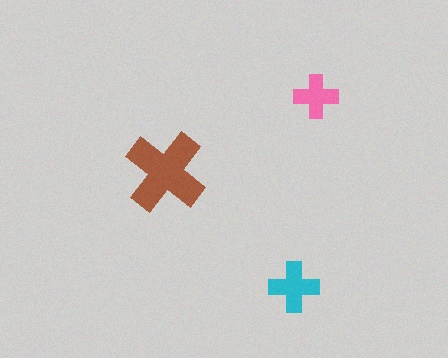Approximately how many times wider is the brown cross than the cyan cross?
About 1.5 times wider.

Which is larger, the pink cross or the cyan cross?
The cyan one.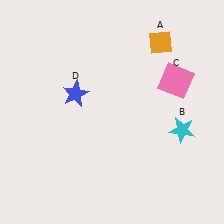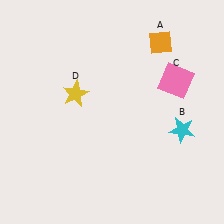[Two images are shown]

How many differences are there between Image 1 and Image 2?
There is 1 difference between the two images.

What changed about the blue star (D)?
In Image 1, D is blue. In Image 2, it changed to yellow.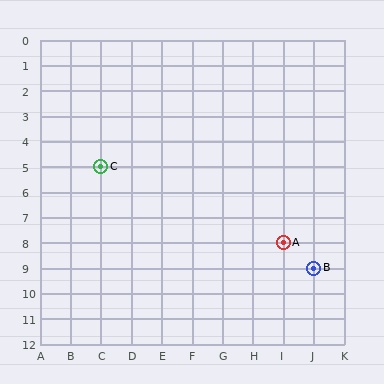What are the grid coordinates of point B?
Point B is at grid coordinates (J, 9).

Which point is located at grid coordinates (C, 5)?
Point C is at (C, 5).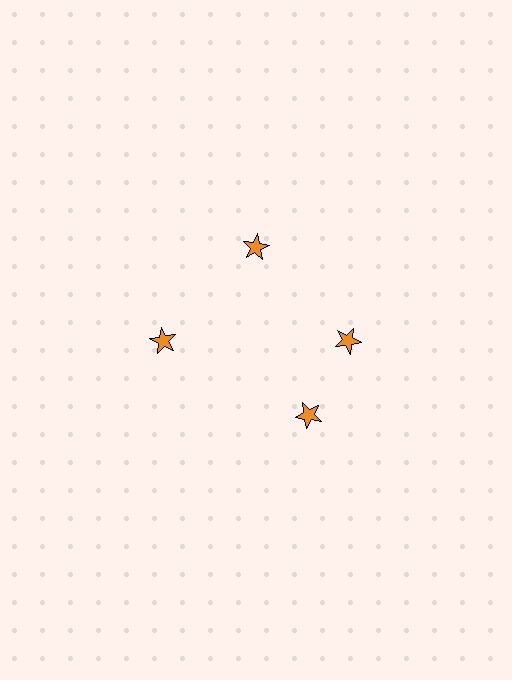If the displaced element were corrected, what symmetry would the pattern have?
It would have 4-fold rotational symmetry — the pattern would map onto itself every 90 degrees.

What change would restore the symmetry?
The symmetry would be restored by rotating it back into even spacing with its neighbors so that all 4 stars sit at equal angles and equal distance from the center.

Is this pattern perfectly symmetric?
No. The 4 orange stars are arranged in a ring, but one element near the 6 o'clock position is rotated out of alignment along the ring, breaking the 4-fold rotational symmetry.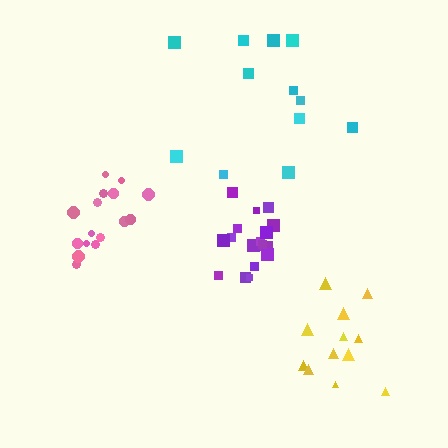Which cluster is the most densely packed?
Purple.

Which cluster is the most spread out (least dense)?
Cyan.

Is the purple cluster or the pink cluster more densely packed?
Purple.